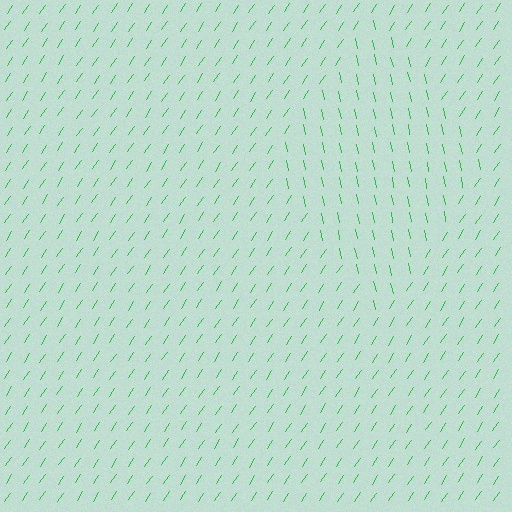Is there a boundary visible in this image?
Yes, there is a texture boundary formed by a change in line orientation.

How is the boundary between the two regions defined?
The boundary is defined purely by a change in line orientation (approximately 45 degrees difference). All lines are the same color and thickness.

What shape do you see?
I see a diamond.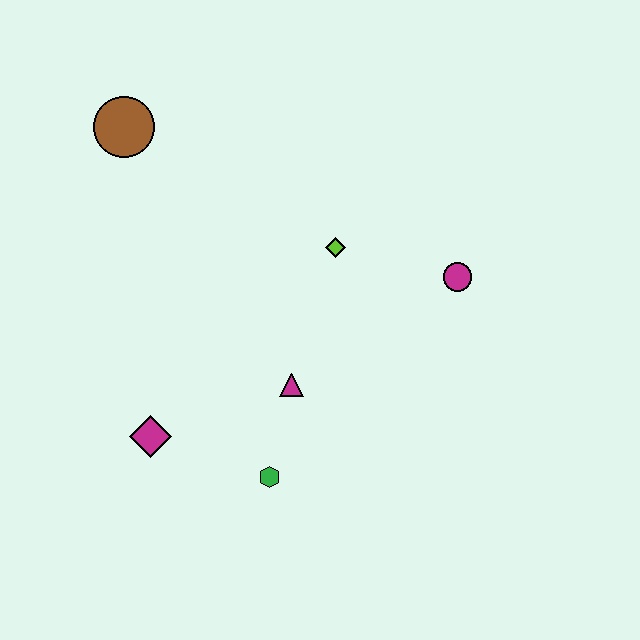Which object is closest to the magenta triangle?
The green hexagon is closest to the magenta triangle.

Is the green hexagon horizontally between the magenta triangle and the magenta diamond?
Yes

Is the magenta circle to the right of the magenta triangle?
Yes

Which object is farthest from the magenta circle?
The brown circle is farthest from the magenta circle.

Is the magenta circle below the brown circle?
Yes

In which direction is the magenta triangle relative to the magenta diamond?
The magenta triangle is to the right of the magenta diamond.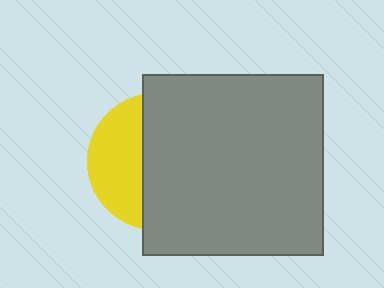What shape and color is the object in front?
The object in front is a gray square.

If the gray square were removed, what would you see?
You would see the complete yellow circle.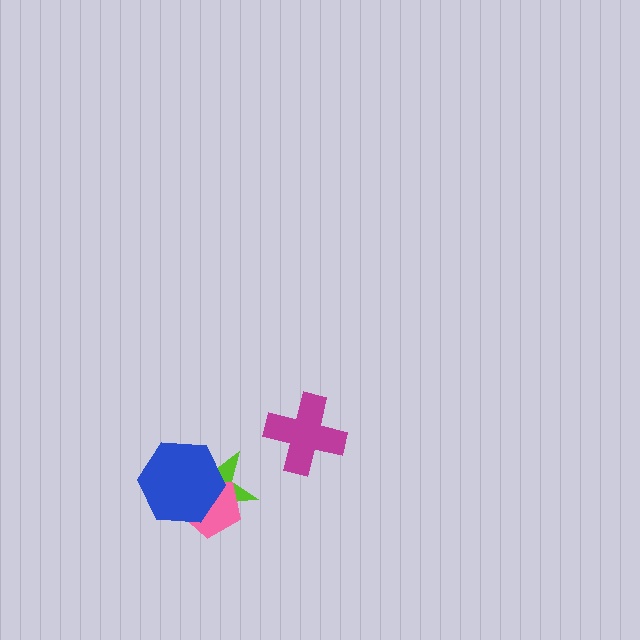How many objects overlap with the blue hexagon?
2 objects overlap with the blue hexagon.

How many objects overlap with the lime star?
2 objects overlap with the lime star.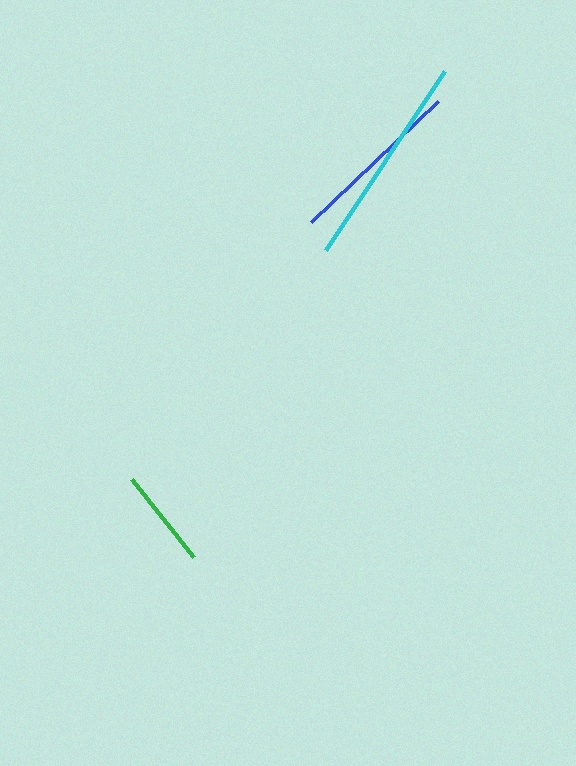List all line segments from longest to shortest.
From longest to shortest: cyan, blue, green.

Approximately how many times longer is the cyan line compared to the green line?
The cyan line is approximately 2.1 times the length of the green line.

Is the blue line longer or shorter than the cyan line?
The cyan line is longer than the blue line.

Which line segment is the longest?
The cyan line is the longest at approximately 215 pixels.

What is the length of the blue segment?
The blue segment is approximately 176 pixels long.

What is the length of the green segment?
The green segment is approximately 100 pixels long.